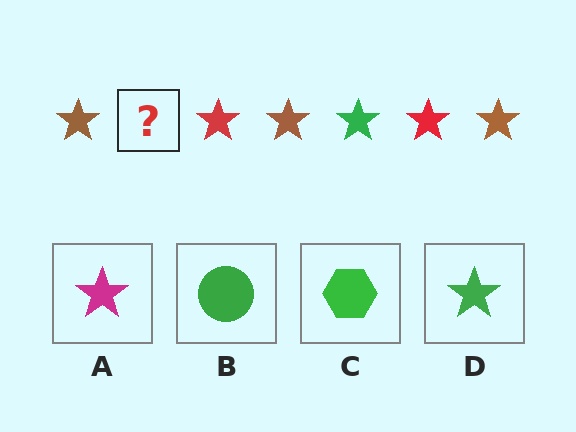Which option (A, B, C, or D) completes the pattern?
D.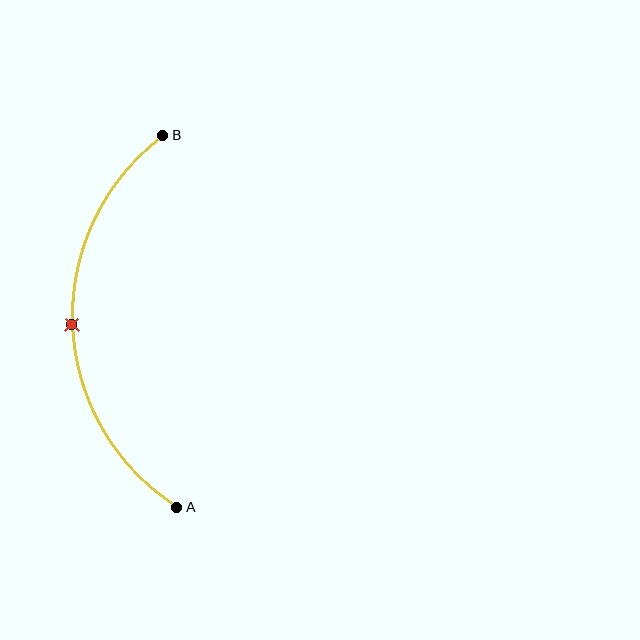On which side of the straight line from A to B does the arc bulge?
The arc bulges to the left of the straight line connecting A and B.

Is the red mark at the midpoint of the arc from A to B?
Yes. The red mark lies on the arc at equal arc-length from both A and B — it is the arc midpoint.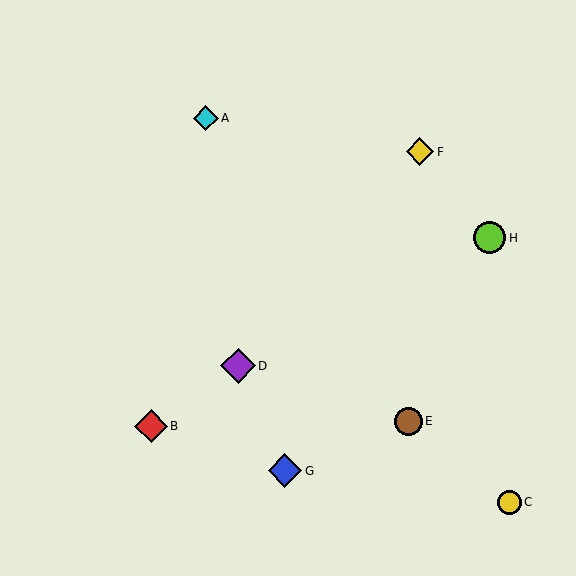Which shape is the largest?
The purple diamond (labeled D) is the largest.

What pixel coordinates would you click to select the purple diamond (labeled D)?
Click at (238, 366) to select the purple diamond D.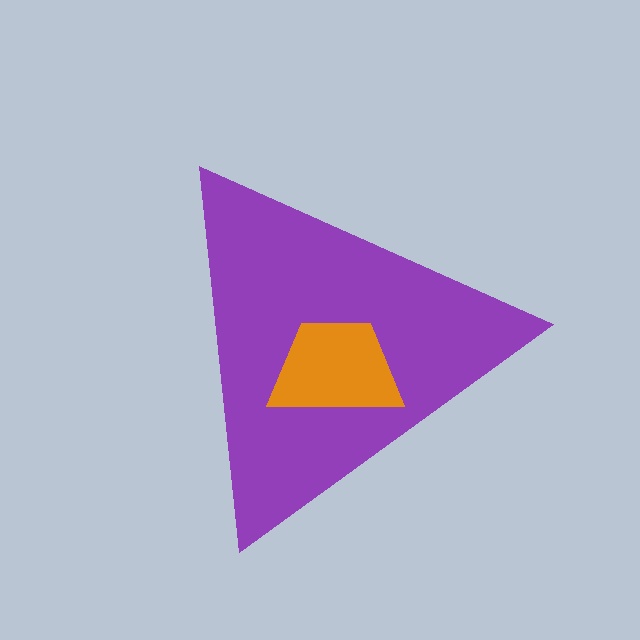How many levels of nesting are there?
2.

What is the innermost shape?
The orange trapezoid.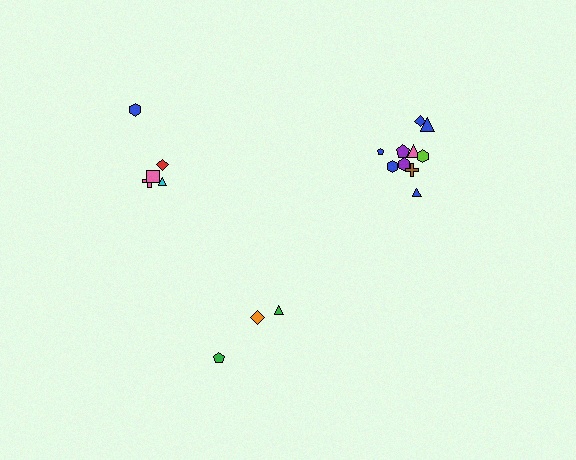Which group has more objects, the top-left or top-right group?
The top-right group.